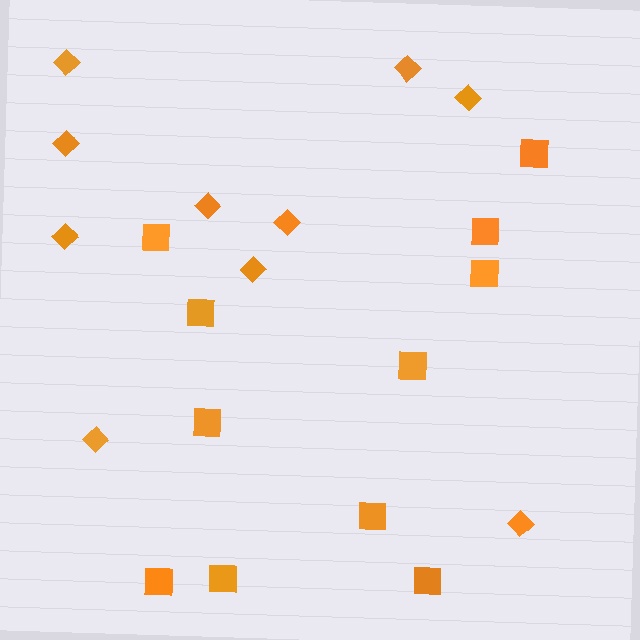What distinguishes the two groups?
There are 2 groups: one group of diamonds (10) and one group of squares (11).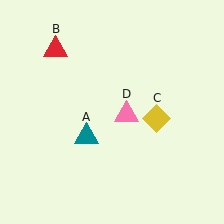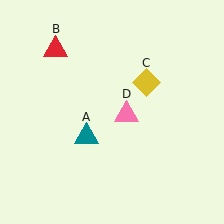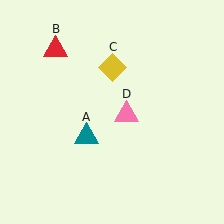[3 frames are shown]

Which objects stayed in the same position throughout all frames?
Teal triangle (object A) and red triangle (object B) and pink triangle (object D) remained stationary.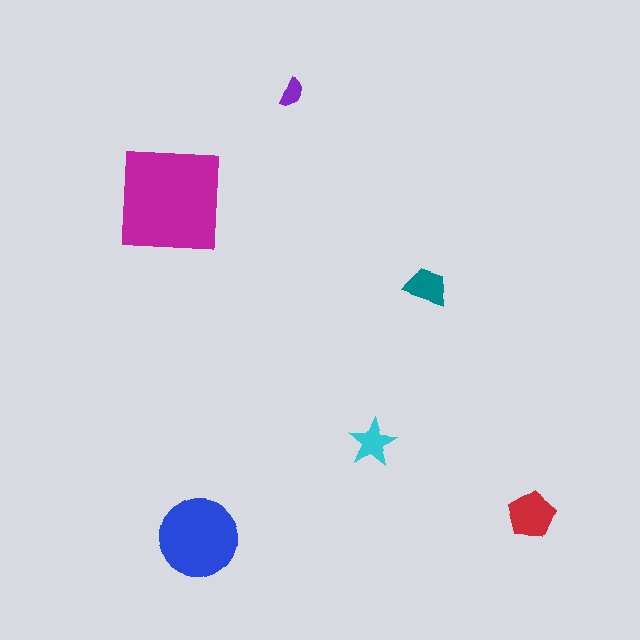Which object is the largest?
The magenta square.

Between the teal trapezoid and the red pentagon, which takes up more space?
The red pentagon.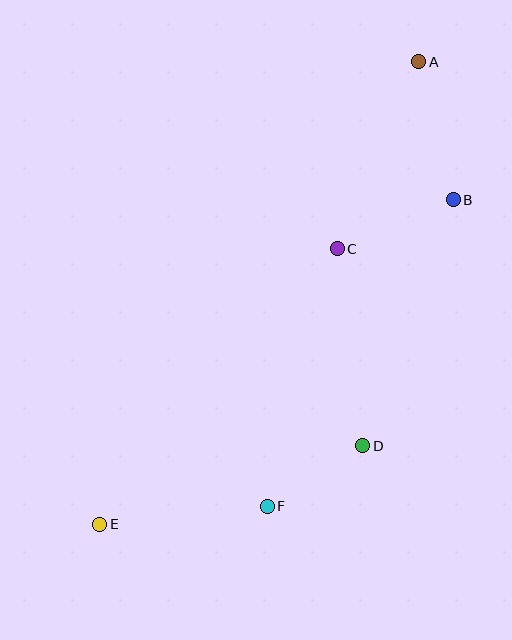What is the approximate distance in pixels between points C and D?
The distance between C and D is approximately 199 pixels.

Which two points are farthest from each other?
Points A and E are farthest from each other.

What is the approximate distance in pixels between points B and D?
The distance between B and D is approximately 262 pixels.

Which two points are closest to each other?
Points D and F are closest to each other.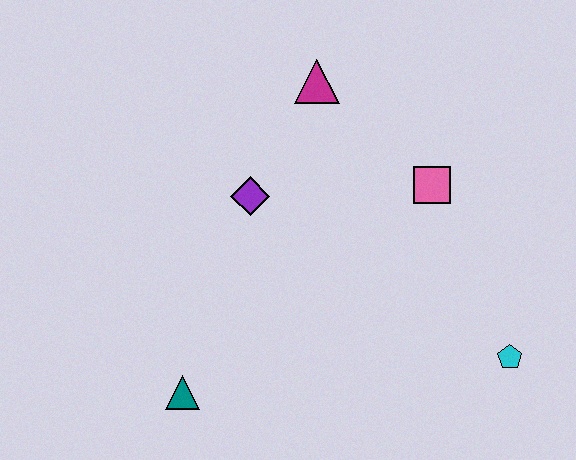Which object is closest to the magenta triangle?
The purple diamond is closest to the magenta triangle.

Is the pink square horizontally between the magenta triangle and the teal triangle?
No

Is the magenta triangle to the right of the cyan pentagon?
No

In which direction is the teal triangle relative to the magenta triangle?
The teal triangle is below the magenta triangle.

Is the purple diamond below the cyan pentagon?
No